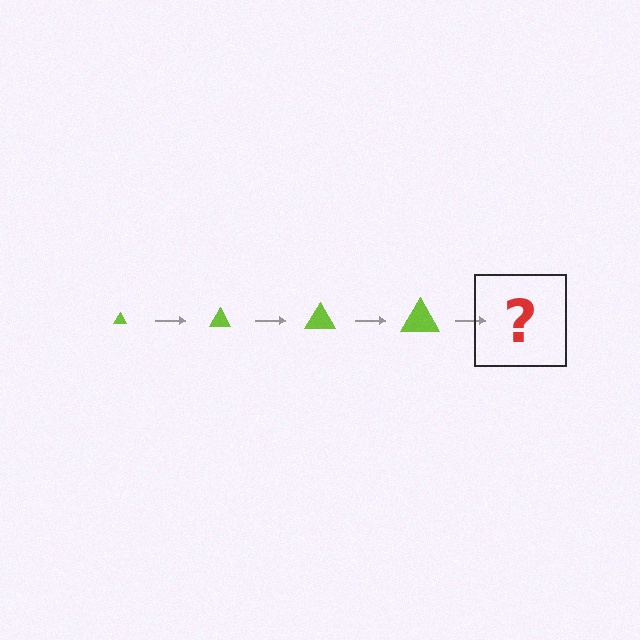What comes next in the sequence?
The next element should be a lime triangle, larger than the previous one.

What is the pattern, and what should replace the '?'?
The pattern is that the triangle gets progressively larger each step. The '?' should be a lime triangle, larger than the previous one.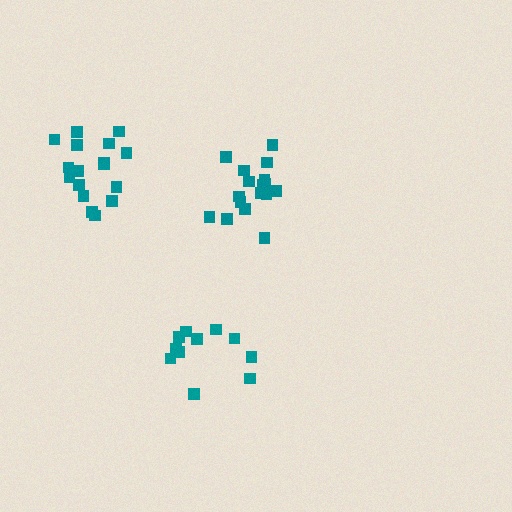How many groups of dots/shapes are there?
There are 3 groups.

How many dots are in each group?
Group 1: 17 dots, Group 2: 17 dots, Group 3: 11 dots (45 total).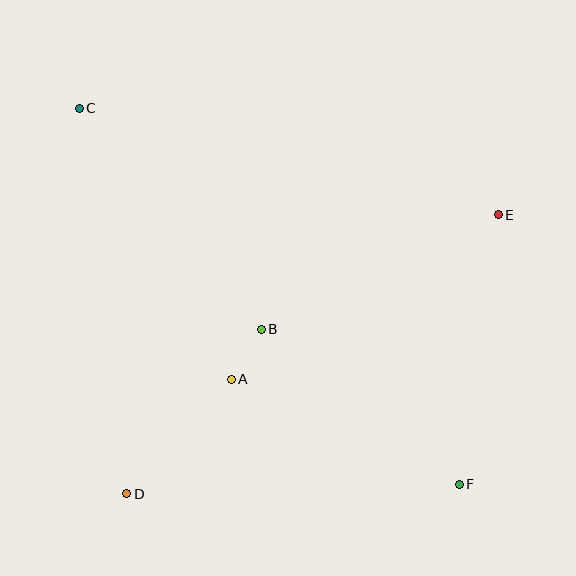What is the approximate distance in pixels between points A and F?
The distance between A and F is approximately 251 pixels.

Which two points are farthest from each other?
Points C and F are farthest from each other.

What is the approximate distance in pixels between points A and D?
The distance between A and D is approximately 155 pixels.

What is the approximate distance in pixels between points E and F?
The distance between E and F is approximately 272 pixels.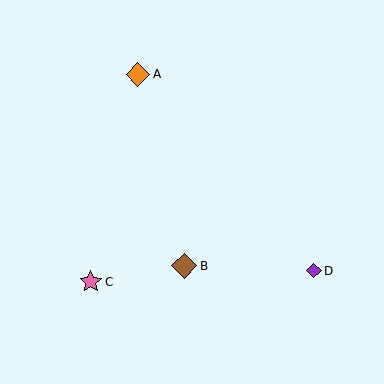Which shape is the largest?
The brown diamond (labeled B) is the largest.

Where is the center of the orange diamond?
The center of the orange diamond is at (138, 74).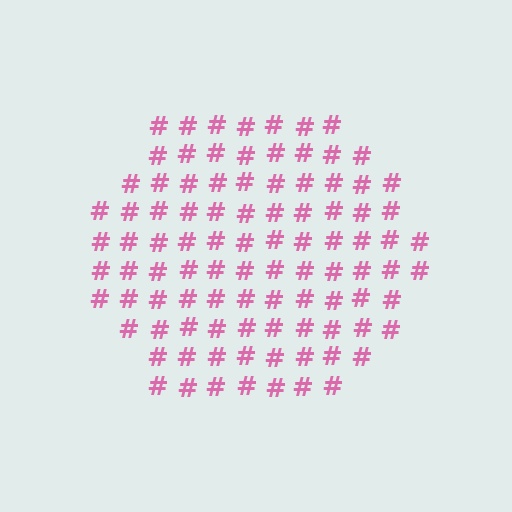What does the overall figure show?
The overall figure shows a hexagon.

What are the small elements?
The small elements are hash symbols.